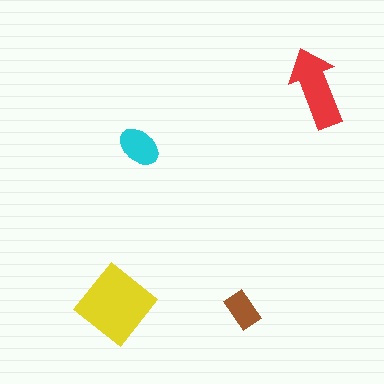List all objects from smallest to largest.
The brown rectangle, the cyan ellipse, the red arrow, the yellow diamond.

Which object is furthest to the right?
The red arrow is rightmost.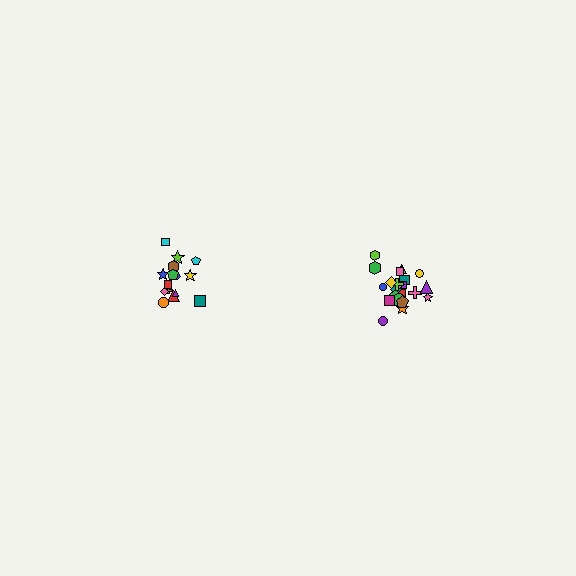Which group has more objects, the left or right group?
The right group.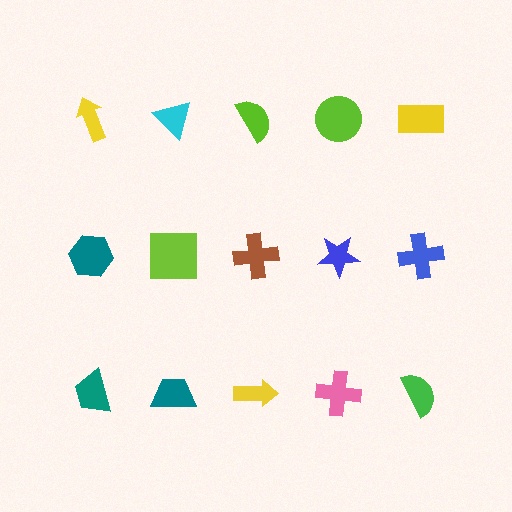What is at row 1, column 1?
A yellow arrow.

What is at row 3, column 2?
A teal trapezoid.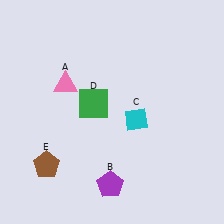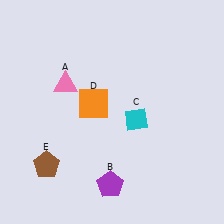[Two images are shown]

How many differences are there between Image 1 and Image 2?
There is 1 difference between the two images.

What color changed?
The square (D) changed from green in Image 1 to orange in Image 2.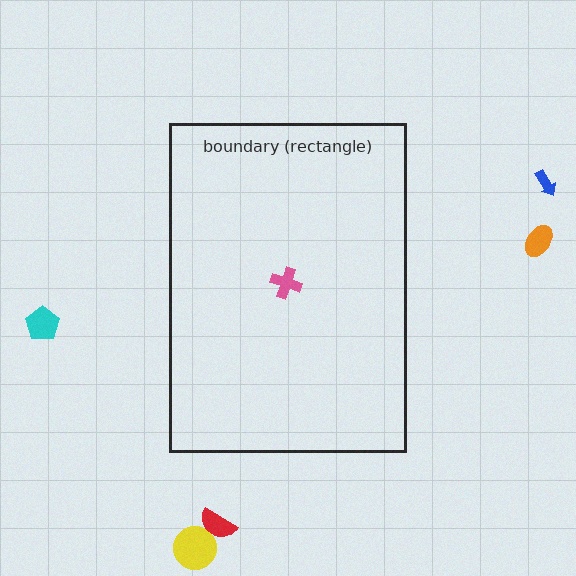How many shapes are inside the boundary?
1 inside, 5 outside.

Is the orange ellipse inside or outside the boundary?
Outside.